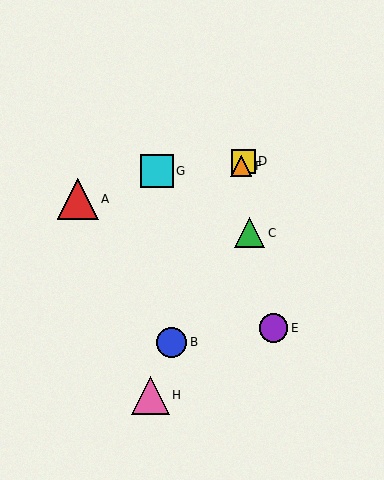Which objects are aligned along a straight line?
Objects B, D, F, H are aligned along a straight line.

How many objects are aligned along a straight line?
4 objects (B, D, F, H) are aligned along a straight line.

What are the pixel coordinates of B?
Object B is at (171, 342).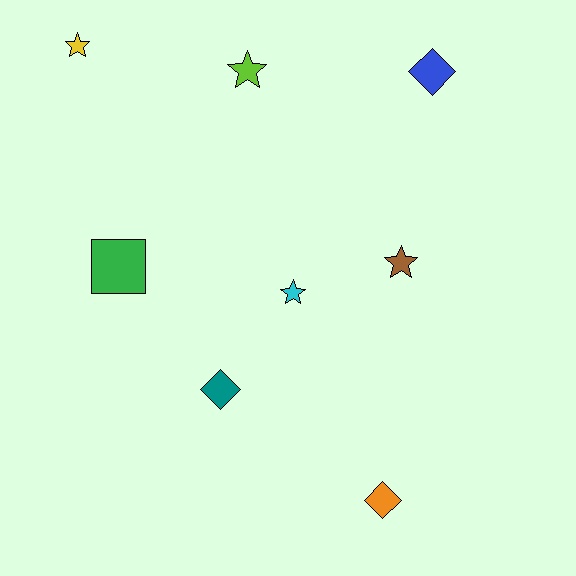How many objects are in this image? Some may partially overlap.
There are 8 objects.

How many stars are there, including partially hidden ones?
There are 4 stars.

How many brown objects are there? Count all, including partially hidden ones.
There is 1 brown object.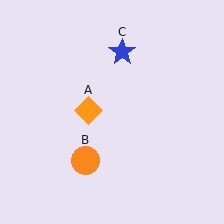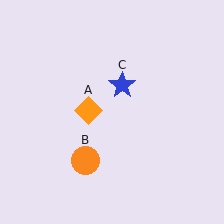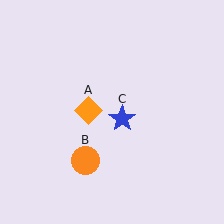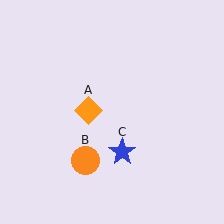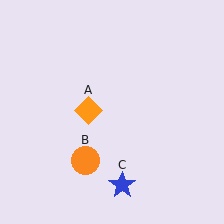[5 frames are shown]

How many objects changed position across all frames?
1 object changed position: blue star (object C).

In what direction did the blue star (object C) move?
The blue star (object C) moved down.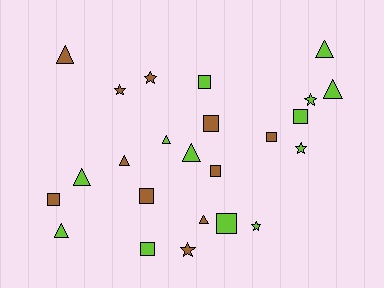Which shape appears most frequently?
Triangle, with 9 objects.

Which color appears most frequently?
Lime, with 13 objects.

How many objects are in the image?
There are 24 objects.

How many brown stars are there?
There are 3 brown stars.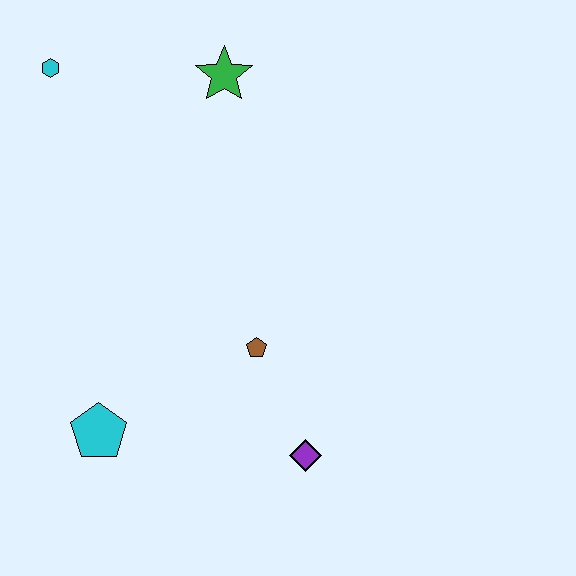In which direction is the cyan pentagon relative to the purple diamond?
The cyan pentagon is to the left of the purple diamond.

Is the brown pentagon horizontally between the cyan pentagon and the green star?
No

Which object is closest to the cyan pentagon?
The brown pentagon is closest to the cyan pentagon.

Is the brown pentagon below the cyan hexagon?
Yes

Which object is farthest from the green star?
The purple diamond is farthest from the green star.